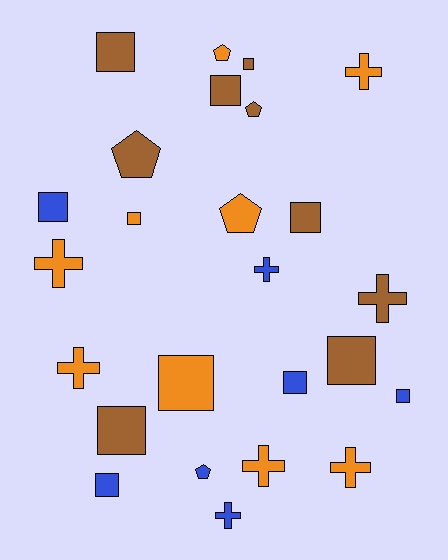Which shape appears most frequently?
Square, with 12 objects.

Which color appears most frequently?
Brown, with 9 objects.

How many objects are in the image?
There are 25 objects.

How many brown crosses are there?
There is 1 brown cross.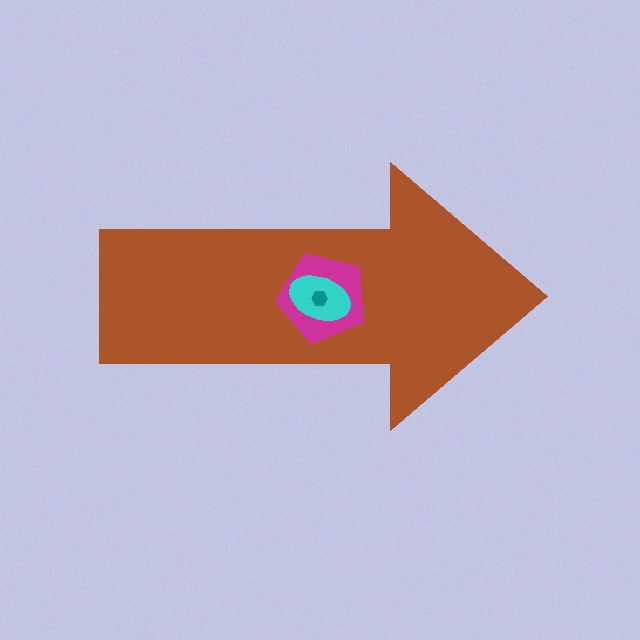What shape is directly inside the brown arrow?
The magenta pentagon.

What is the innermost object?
The teal hexagon.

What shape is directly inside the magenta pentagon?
The cyan ellipse.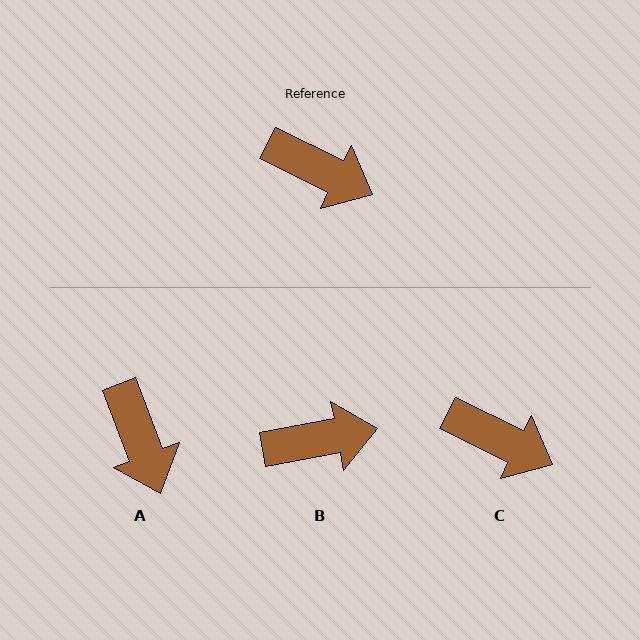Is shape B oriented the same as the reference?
No, it is off by about 37 degrees.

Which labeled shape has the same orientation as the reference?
C.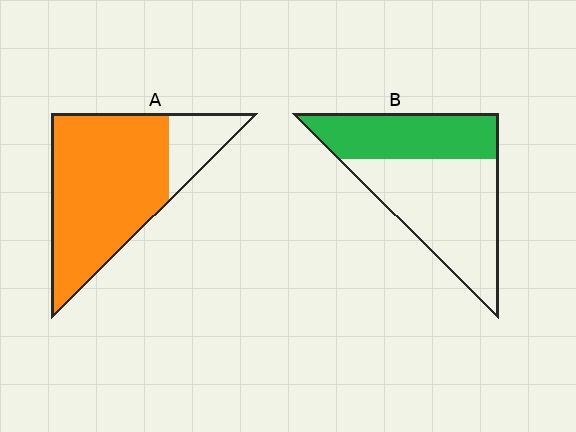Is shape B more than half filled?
No.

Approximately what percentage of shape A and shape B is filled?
A is approximately 80% and B is approximately 40%.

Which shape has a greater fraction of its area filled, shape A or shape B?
Shape A.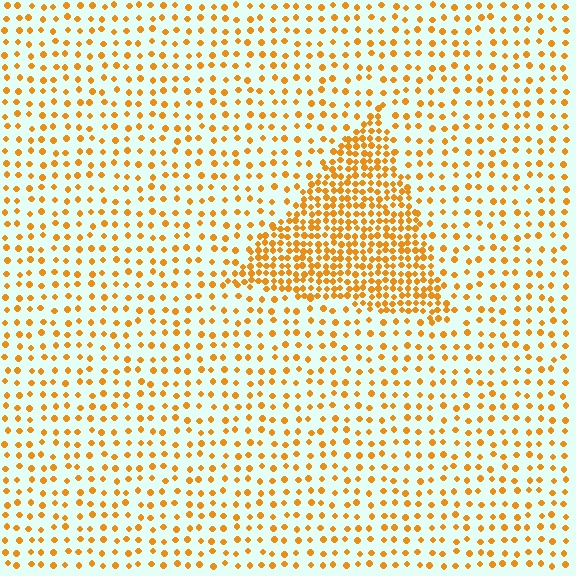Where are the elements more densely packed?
The elements are more densely packed inside the triangle boundary.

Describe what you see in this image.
The image contains small orange elements arranged at two different densities. A triangle-shaped region is visible where the elements are more densely packed than the surrounding area.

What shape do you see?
I see a triangle.